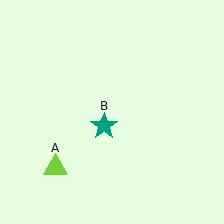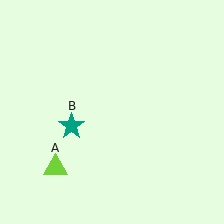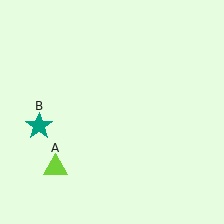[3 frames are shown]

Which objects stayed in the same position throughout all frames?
Lime triangle (object A) remained stationary.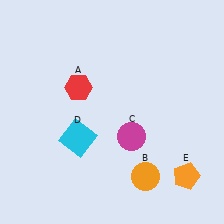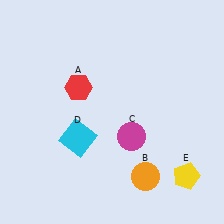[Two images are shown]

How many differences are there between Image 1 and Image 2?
There is 1 difference between the two images.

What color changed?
The pentagon (E) changed from orange in Image 1 to yellow in Image 2.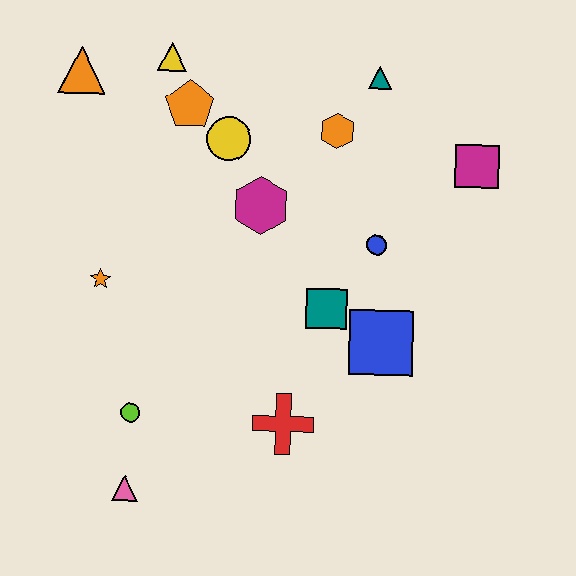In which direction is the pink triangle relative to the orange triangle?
The pink triangle is below the orange triangle.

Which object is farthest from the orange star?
The magenta square is farthest from the orange star.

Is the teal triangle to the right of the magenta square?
No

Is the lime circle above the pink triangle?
Yes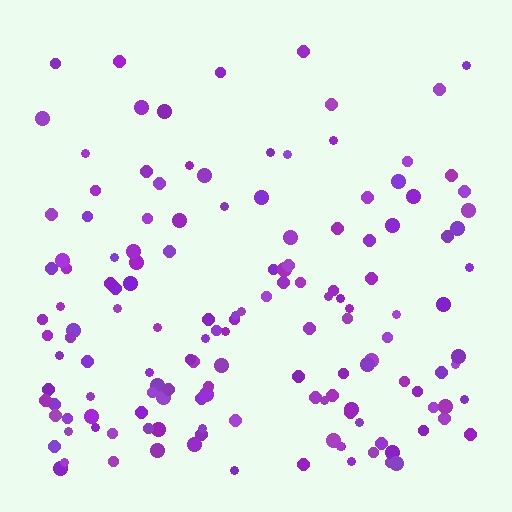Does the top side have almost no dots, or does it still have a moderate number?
Still a moderate number, just noticeably fewer than the bottom.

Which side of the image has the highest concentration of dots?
The bottom.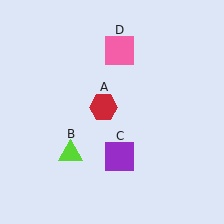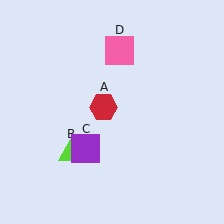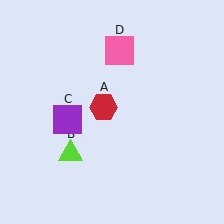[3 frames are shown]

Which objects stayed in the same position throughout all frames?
Red hexagon (object A) and lime triangle (object B) and pink square (object D) remained stationary.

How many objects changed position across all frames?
1 object changed position: purple square (object C).